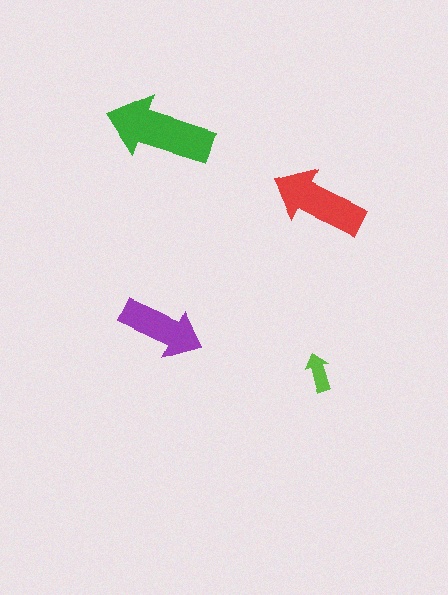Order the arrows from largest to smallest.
the green one, the red one, the purple one, the lime one.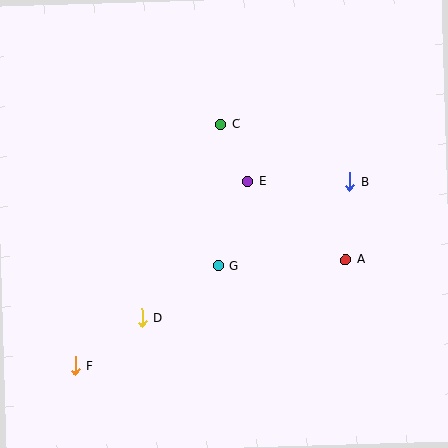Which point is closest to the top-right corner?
Point B is closest to the top-right corner.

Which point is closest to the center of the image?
Point G at (218, 266) is closest to the center.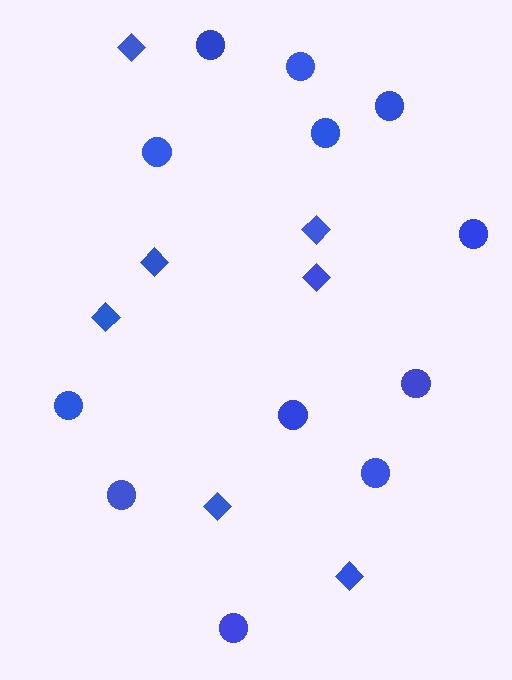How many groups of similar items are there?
There are 2 groups: one group of circles (12) and one group of diamonds (7).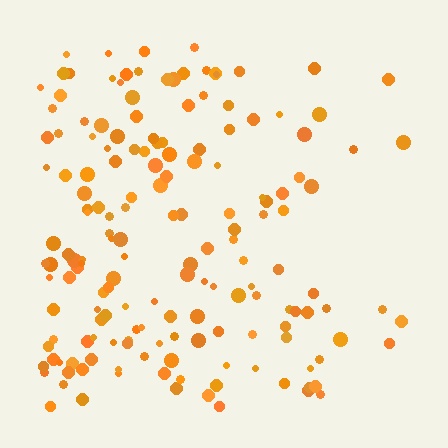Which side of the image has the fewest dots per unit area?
The right.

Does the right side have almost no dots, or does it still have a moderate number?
Still a moderate number, just noticeably fewer than the left.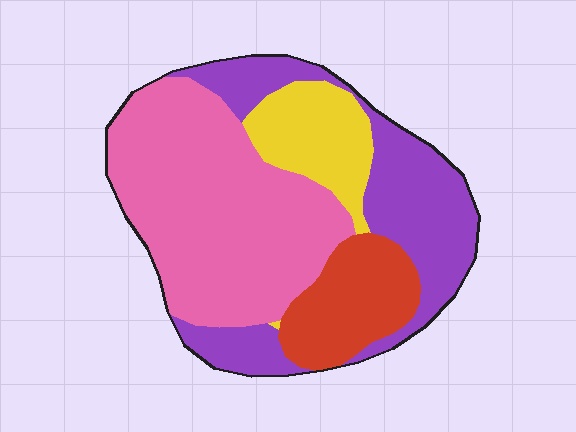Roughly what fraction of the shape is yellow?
Yellow takes up about one eighth (1/8) of the shape.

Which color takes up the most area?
Pink, at roughly 45%.